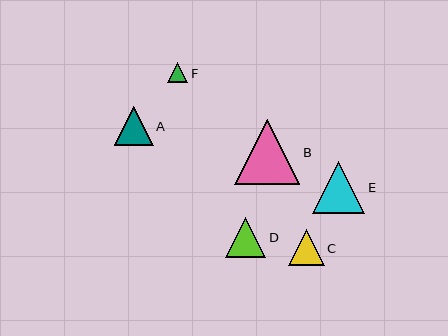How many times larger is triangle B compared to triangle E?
Triangle B is approximately 1.2 times the size of triangle E.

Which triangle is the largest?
Triangle B is the largest with a size of approximately 65 pixels.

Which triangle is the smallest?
Triangle F is the smallest with a size of approximately 20 pixels.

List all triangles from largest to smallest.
From largest to smallest: B, E, D, A, C, F.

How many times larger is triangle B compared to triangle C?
Triangle B is approximately 1.8 times the size of triangle C.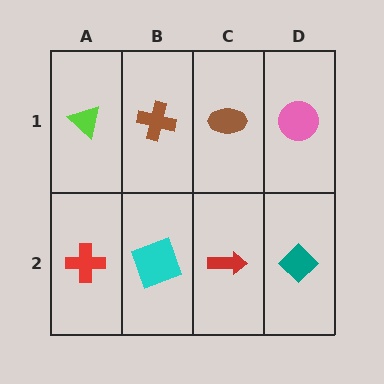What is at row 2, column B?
A cyan square.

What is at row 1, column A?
A lime triangle.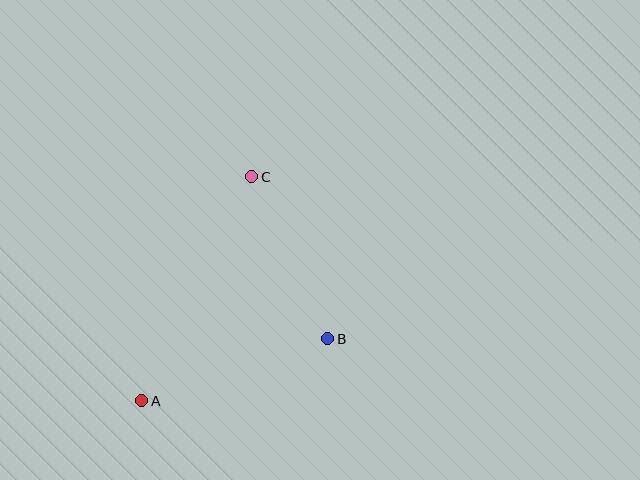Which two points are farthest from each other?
Points A and C are farthest from each other.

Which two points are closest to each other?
Points B and C are closest to each other.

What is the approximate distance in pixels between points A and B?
The distance between A and B is approximately 196 pixels.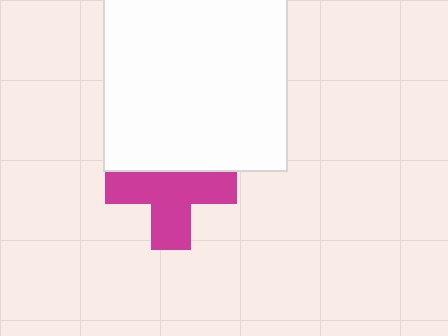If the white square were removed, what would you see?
You would see the complete magenta cross.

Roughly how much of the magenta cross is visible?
Most of it is visible (roughly 68%).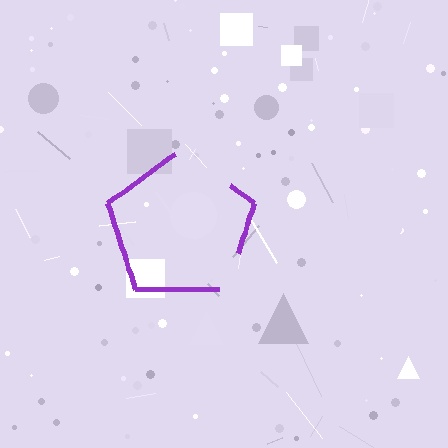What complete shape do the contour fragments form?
The contour fragments form a pentagon.